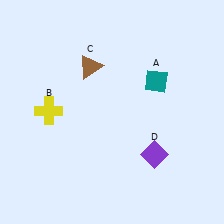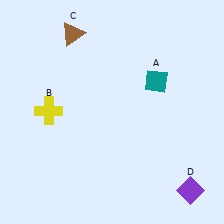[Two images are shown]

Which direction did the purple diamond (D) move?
The purple diamond (D) moved right.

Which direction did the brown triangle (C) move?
The brown triangle (C) moved up.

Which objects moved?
The objects that moved are: the brown triangle (C), the purple diamond (D).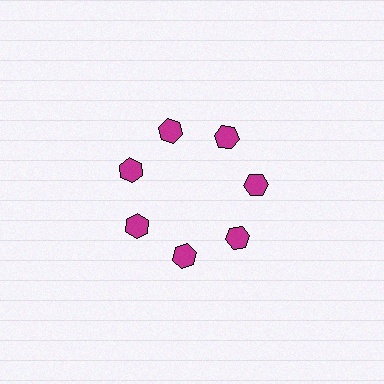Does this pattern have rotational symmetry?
Yes, this pattern has 7-fold rotational symmetry. It looks the same after rotating 51 degrees around the center.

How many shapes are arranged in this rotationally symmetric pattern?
There are 7 shapes, arranged in 7 groups of 1.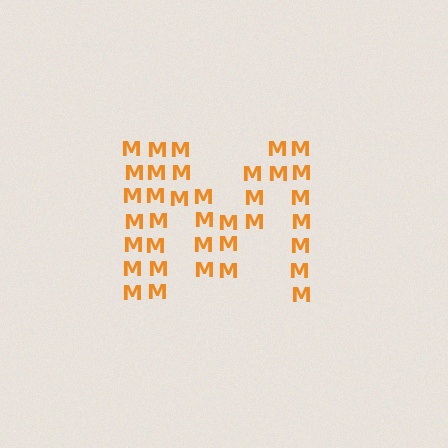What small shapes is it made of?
It is made of small letter M's.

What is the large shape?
The large shape is the letter M.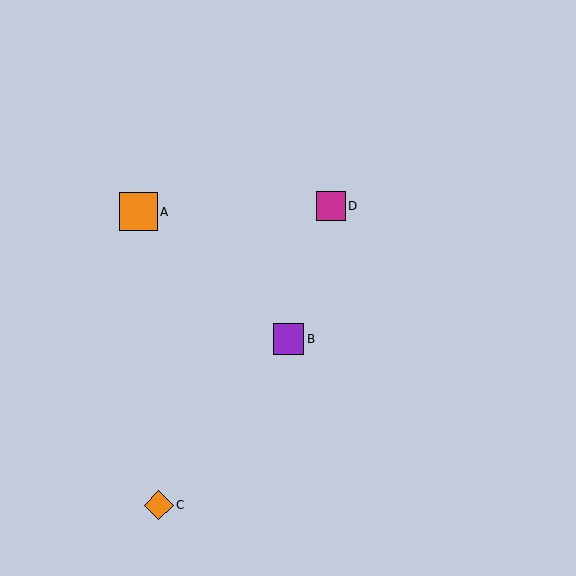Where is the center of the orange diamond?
The center of the orange diamond is at (159, 505).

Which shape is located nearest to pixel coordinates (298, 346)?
The purple square (labeled B) at (288, 339) is nearest to that location.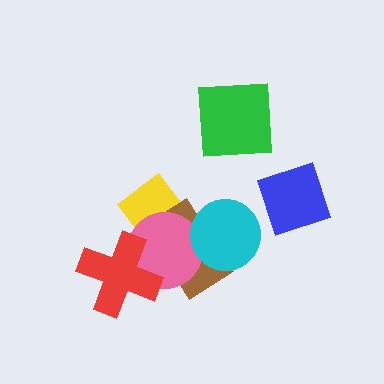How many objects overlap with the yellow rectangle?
4 objects overlap with the yellow rectangle.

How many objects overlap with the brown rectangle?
4 objects overlap with the brown rectangle.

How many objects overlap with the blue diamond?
0 objects overlap with the blue diamond.